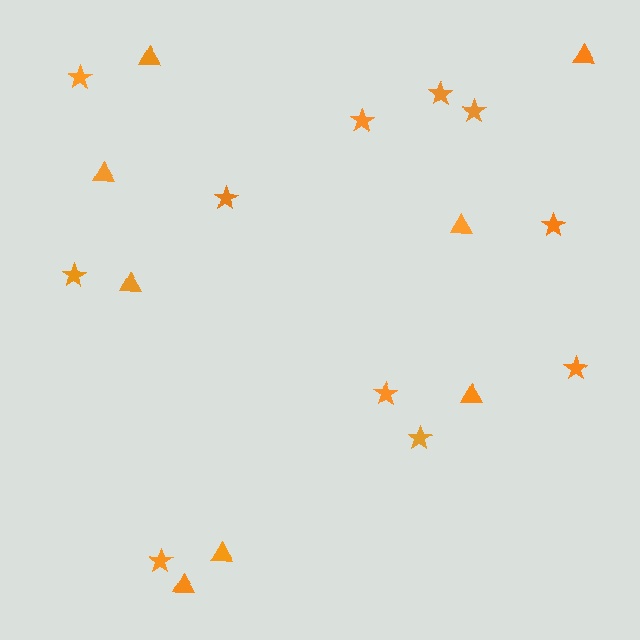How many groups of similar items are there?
There are 2 groups: one group of stars (11) and one group of triangles (8).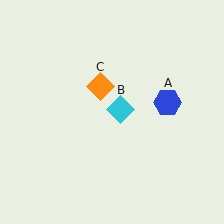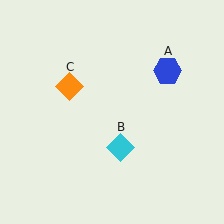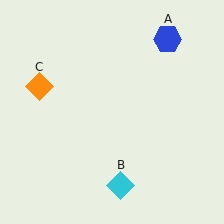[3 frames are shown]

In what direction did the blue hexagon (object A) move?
The blue hexagon (object A) moved up.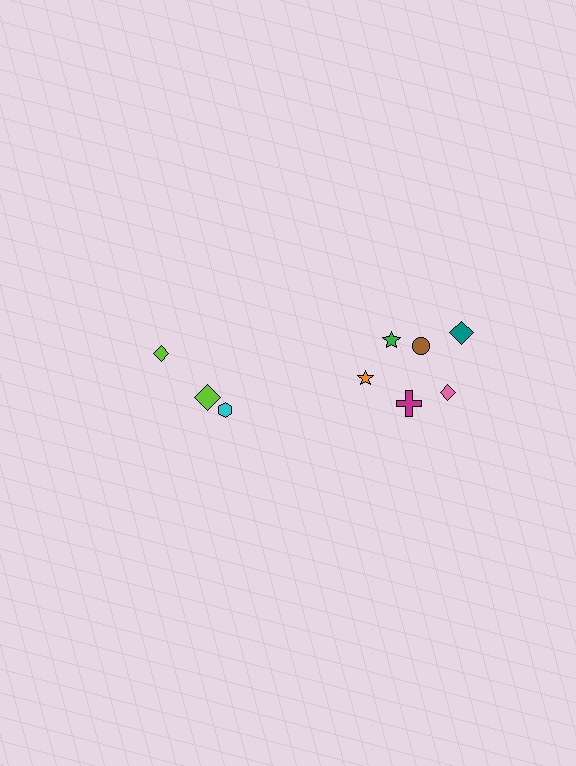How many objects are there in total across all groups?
There are 9 objects.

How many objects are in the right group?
There are 6 objects.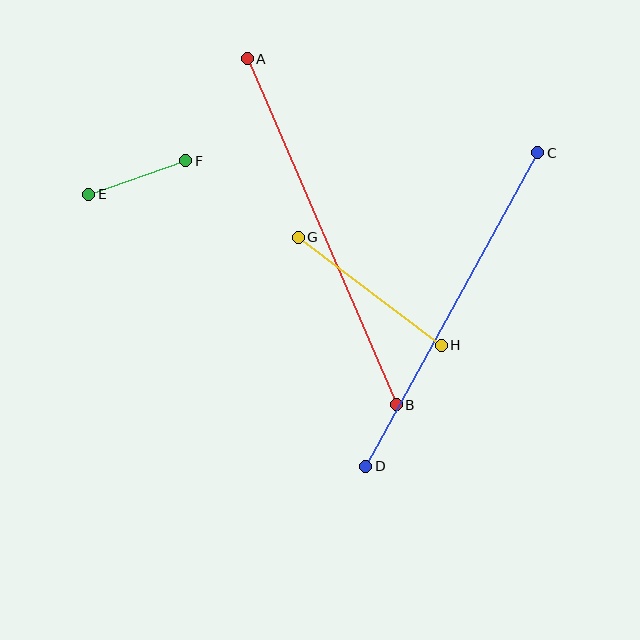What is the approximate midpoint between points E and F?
The midpoint is at approximately (137, 178) pixels.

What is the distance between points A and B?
The distance is approximately 377 pixels.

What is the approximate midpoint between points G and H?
The midpoint is at approximately (370, 291) pixels.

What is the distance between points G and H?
The distance is approximately 179 pixels.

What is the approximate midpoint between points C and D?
The midpoint is at approximately (452, 309) pixels.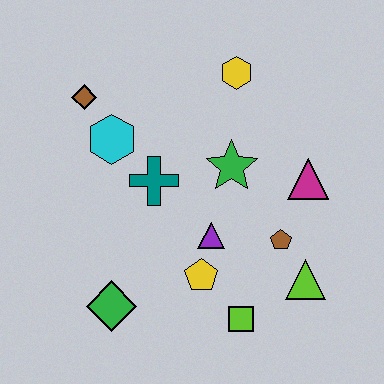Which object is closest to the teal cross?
The cyan hexagon is closest to the teal cross.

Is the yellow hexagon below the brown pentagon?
No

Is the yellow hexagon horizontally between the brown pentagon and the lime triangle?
No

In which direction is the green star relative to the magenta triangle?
The green star is to the left of the magenta triangle.